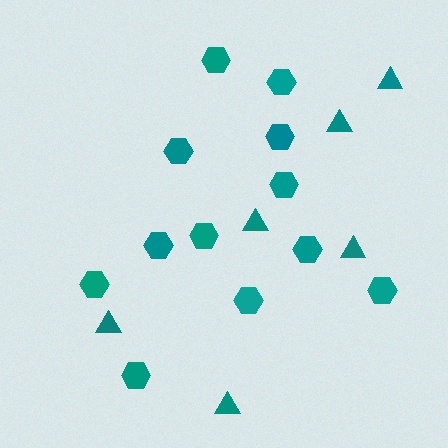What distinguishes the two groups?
There are 2 groups: one group of triangles (6) and one group of hexagons (12).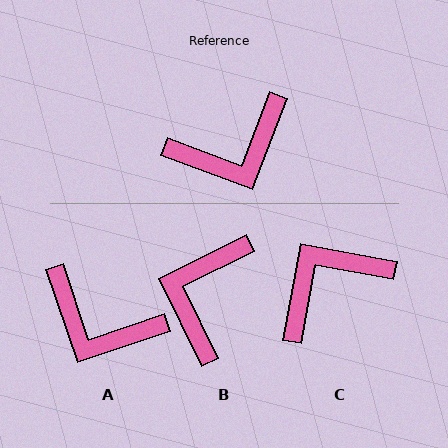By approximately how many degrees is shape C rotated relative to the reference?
Approximately 170 degrees clockwise.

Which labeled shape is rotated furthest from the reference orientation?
C, about 170 degrees away.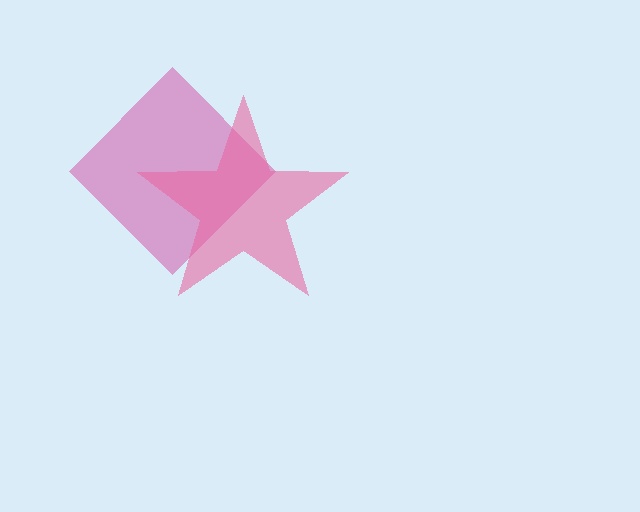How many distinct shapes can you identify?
There are 2 distinct shapes: a magenta diamond, a pink star.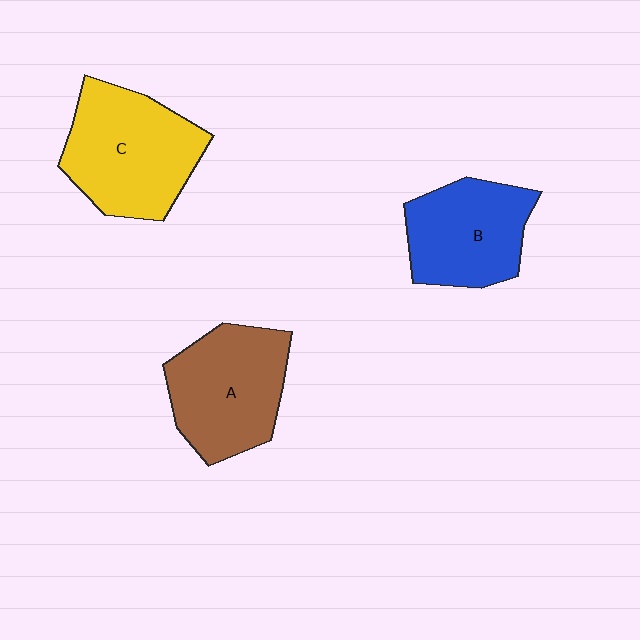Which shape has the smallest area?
Shape B (blue).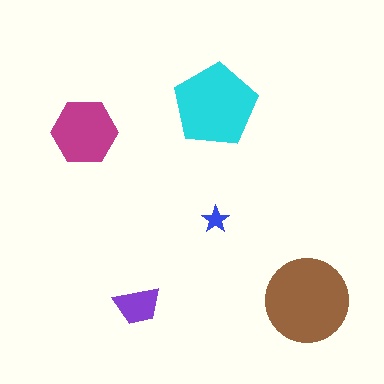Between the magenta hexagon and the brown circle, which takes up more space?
The brown circle.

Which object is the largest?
The brown circle.